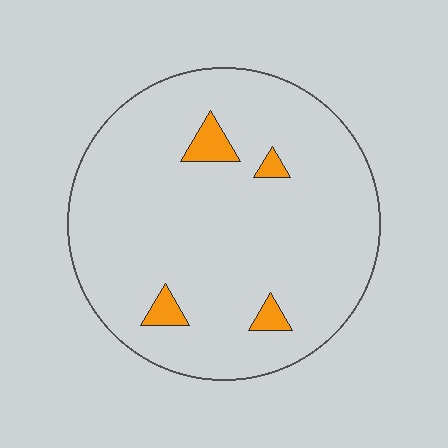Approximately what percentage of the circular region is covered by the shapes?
Approximately 5%.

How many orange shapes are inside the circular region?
4.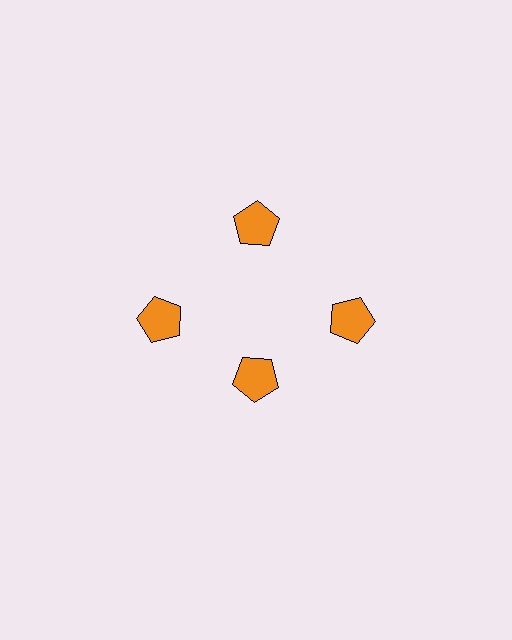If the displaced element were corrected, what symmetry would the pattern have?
It would have 4-fold rotational symmetry — the pattern would map onto itself every 90 degrees.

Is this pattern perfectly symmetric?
No. The 4 orange pentagons are arranged in a ring, but one element near the 6 o'clock position is pulled inward toward the center, breaking the 4-fold rotational symmetry.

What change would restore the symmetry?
The symmetry would be restored by moving it outward, back onto the ring so that all 4 pentagons sit at equal angles and equal distance from the center.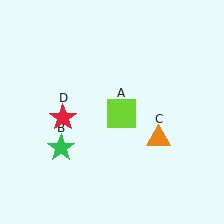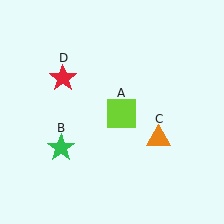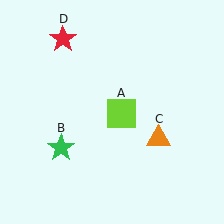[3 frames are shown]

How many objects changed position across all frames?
1 object changed position: red star (object D).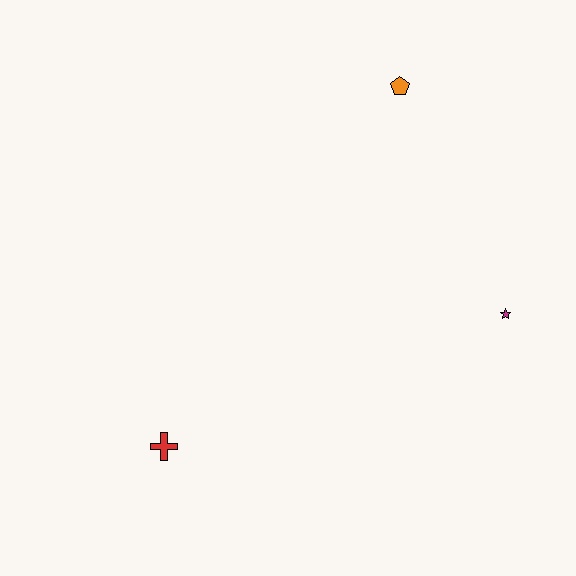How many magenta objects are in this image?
There is 1 magenta object.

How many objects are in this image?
There are 3 objects.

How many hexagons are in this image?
There are no hexagons.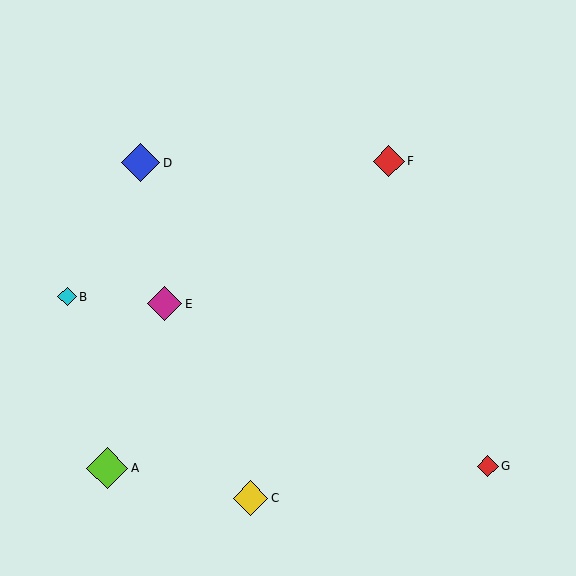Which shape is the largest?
The lime diamond (labeled A) is the largest.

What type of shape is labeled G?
Shape G is a red diamond.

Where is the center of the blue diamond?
The center of the blue diamond is at (140, 163).